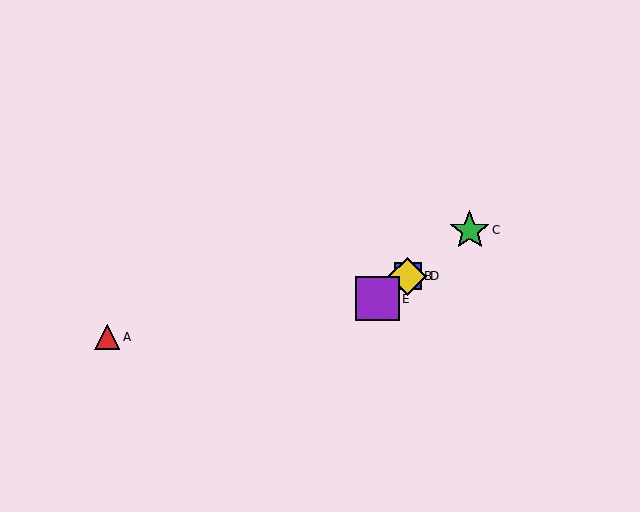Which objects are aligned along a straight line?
Objects B, C, D, E are aligned along a straight line.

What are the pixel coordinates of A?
Object A is at (107, 337).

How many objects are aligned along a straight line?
4 objects (B, C, D, E) are aligned along a straight line.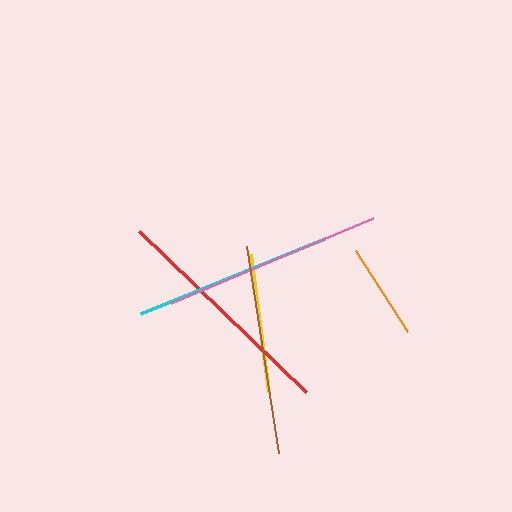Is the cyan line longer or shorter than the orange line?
The cyan line is longer than the orange line.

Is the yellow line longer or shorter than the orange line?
The yellow line is longer than the orange line.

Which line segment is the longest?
The red line is the longest at approximately 233 pixels.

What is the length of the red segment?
The red segment is approximately 233 pixels long.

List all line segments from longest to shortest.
From longest to shortest: red, pink, brown, cyan, yellow, orange.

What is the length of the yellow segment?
The yellow segment is approximately 140 pixels long.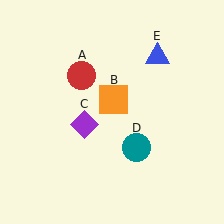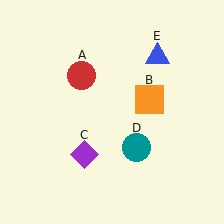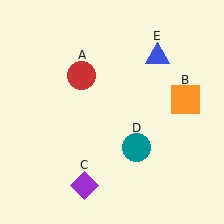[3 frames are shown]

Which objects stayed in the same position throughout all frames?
Red circle (object A) and teal circle (object D) and blue triangle (object E) remained stationary.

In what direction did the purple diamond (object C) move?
The purple diamond (object C) moved down.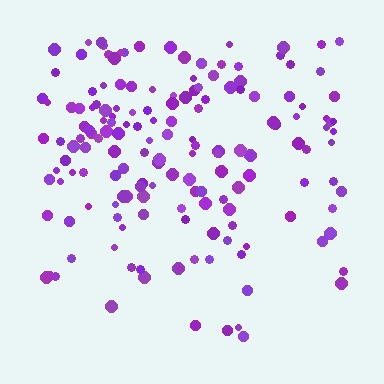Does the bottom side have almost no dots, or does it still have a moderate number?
Still a moderate number, just noticeably fewer than the top.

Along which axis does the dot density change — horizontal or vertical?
Vertical.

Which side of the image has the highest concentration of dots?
The top.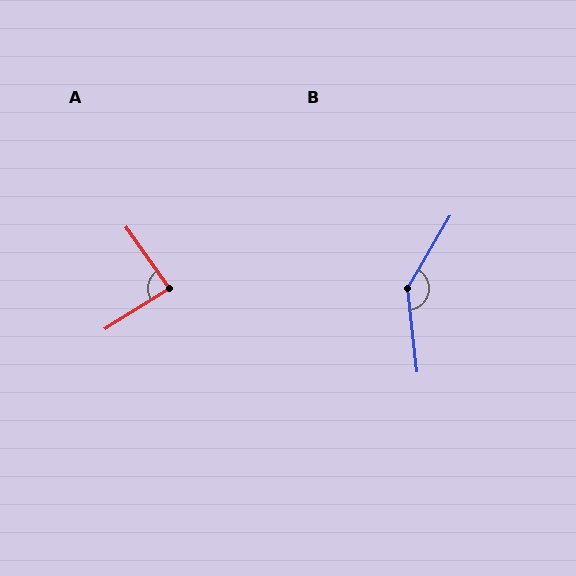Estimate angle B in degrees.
Approximately 143 degrees.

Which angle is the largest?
B, at approximately 143 degrees.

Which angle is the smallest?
A, at approximately 87 degrees.